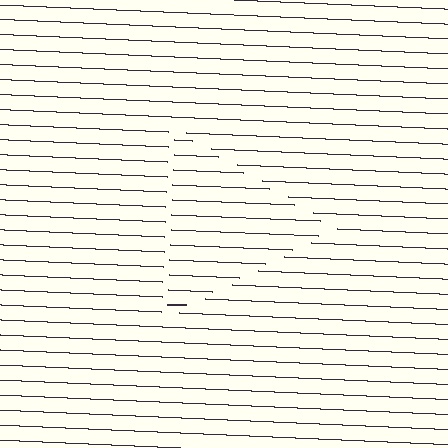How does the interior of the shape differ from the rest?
The interior of the shape contains the same grating, shifted by half a period — the contour is defined by the phase discontinuity where line-ends from the inner and outer gratings abut.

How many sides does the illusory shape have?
3 sides — the line-ends trace a triangle.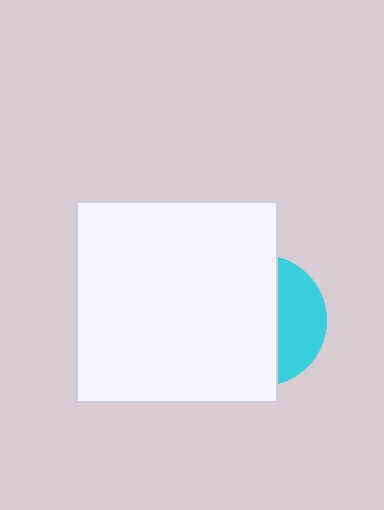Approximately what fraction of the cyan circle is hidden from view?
Roughly 65% of the cyan circle is hidden behind the white square.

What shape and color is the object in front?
The object in front is a white square.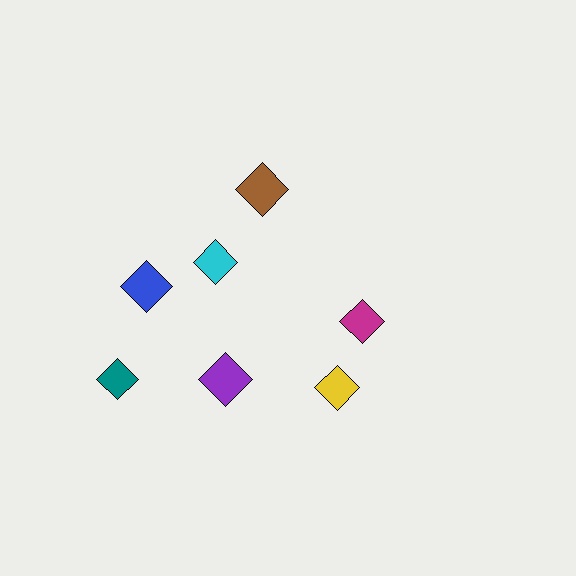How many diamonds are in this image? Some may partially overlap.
There are 7 diamonds.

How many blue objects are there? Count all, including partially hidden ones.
There is 1 blue object.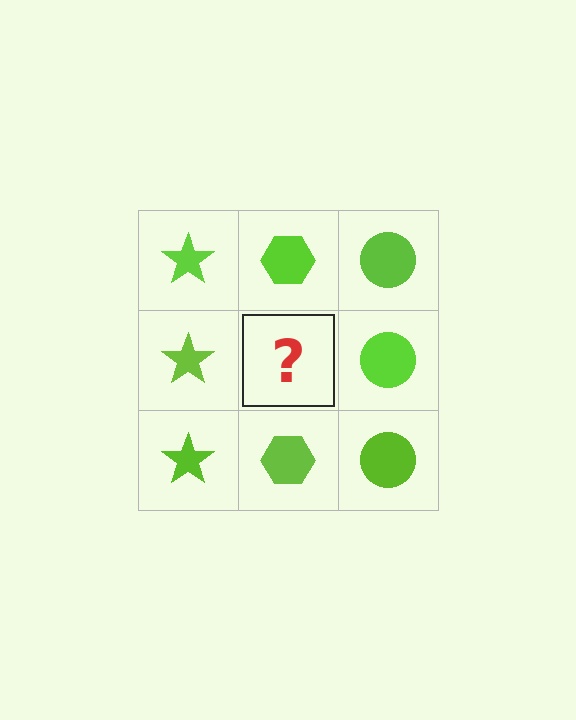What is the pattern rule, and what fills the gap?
The rule is that each column has a consistent shape. The gap should be filled with a lime hexagon.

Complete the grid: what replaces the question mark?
The question mark should be replaced with a lime hexagon.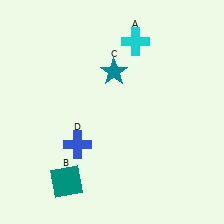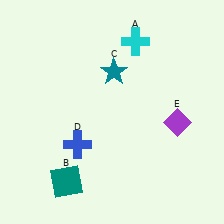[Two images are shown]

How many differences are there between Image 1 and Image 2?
There is 1 difference between the two images.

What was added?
A purple diamond (E) was added in Image 2.